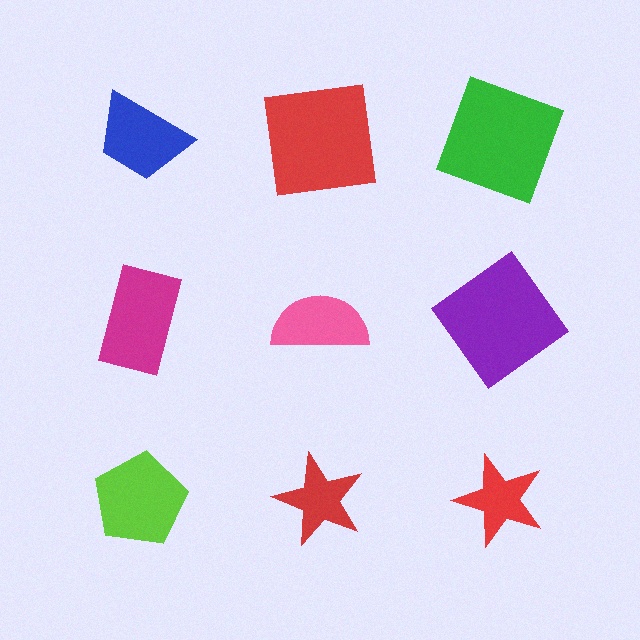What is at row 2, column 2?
A pink semicircle.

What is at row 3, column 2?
A red star.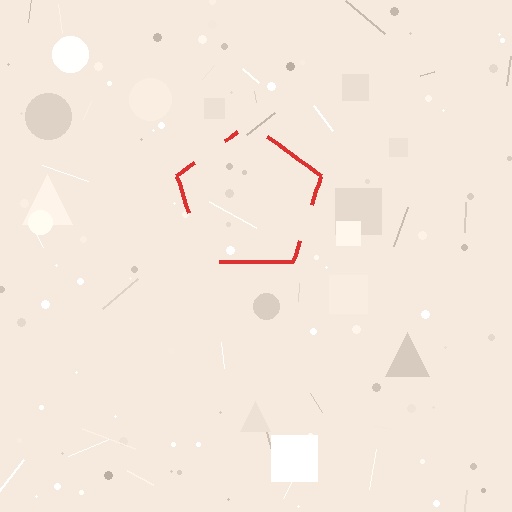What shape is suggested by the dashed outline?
The dashed outline suggests a pentagon.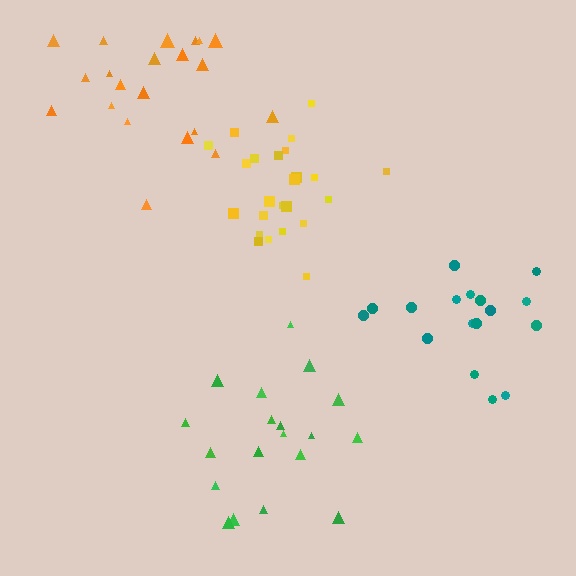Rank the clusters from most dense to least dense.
yellow, orange, green, teal.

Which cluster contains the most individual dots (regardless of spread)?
Yellow (24).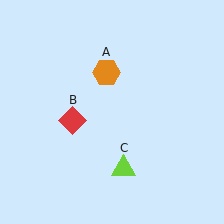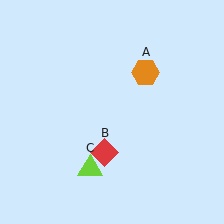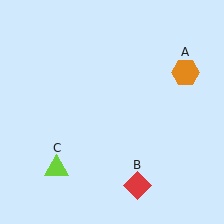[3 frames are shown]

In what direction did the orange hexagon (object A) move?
The orange hexagon (object A) moved right.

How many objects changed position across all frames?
3 objects changed position: orange hexagon (object A), red diamond (object B), lime triangle (object C).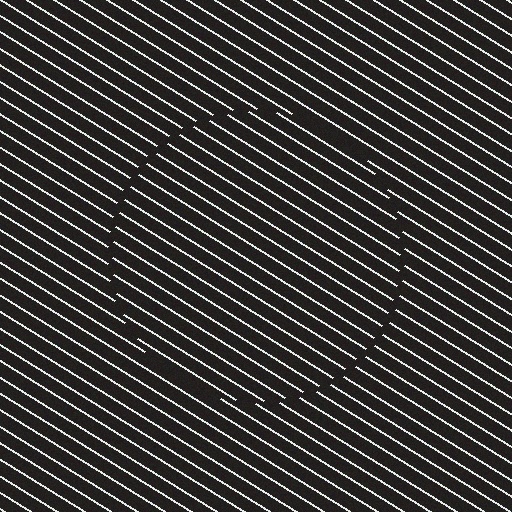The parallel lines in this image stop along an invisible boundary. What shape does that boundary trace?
An illusory circle. The interior of the shape contains the same grating, shifted by half a period — the contour is defined by the phase discontinuity where line-ends from the inner and outer gratings abut.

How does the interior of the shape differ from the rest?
The interior of the shape contains the same grating, shifted by half a period — the contour is defined by the phase discontinuity where line-ends from the inner and outer gratings abut.